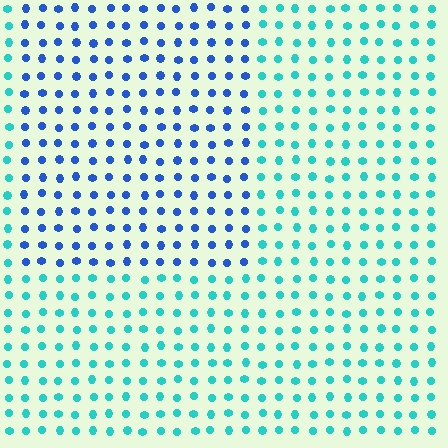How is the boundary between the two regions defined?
The boundary is defined purely by a slight shift in hue (about 47 degrees). Spacing, size, and orientation are identical on both sides.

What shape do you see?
I see a rectangle.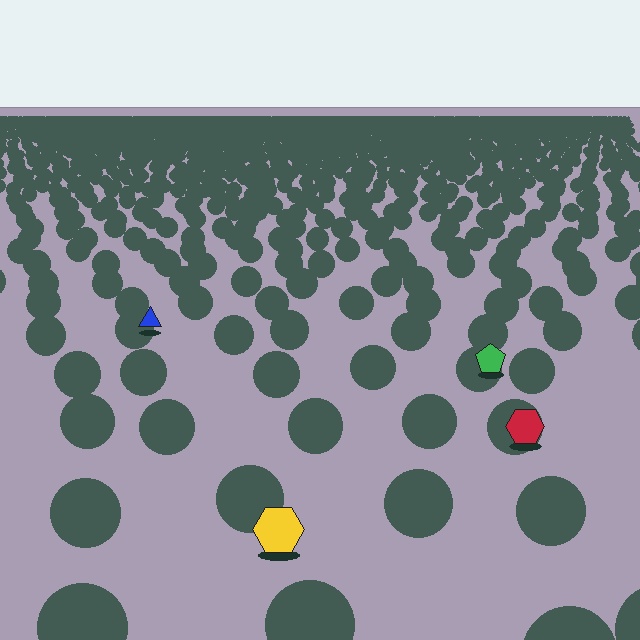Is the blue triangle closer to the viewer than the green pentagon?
No. The green pentagon is closer — you can tell from the texture gradient: the ground texture is coarser near it.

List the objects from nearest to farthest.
From nearest to farthest: the yellow hexagon, the red hexagon, the green pentagon, the blue triangle.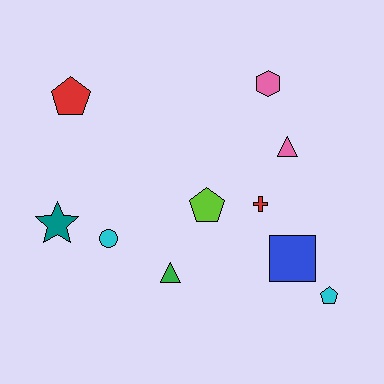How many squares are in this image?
There is 1 square.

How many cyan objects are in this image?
There are 2 cyan objects.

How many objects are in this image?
There are 10 objects.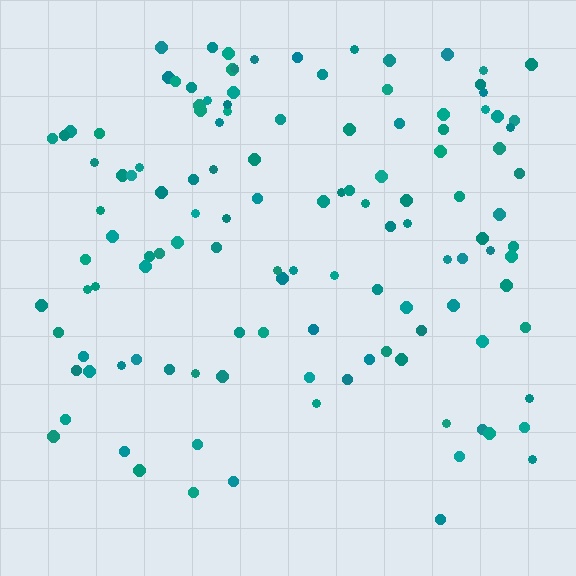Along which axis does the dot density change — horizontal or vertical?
Vertical.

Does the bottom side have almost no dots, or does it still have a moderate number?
Still a moderate number, just noticeably fewer than the top.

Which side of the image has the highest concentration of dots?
The top.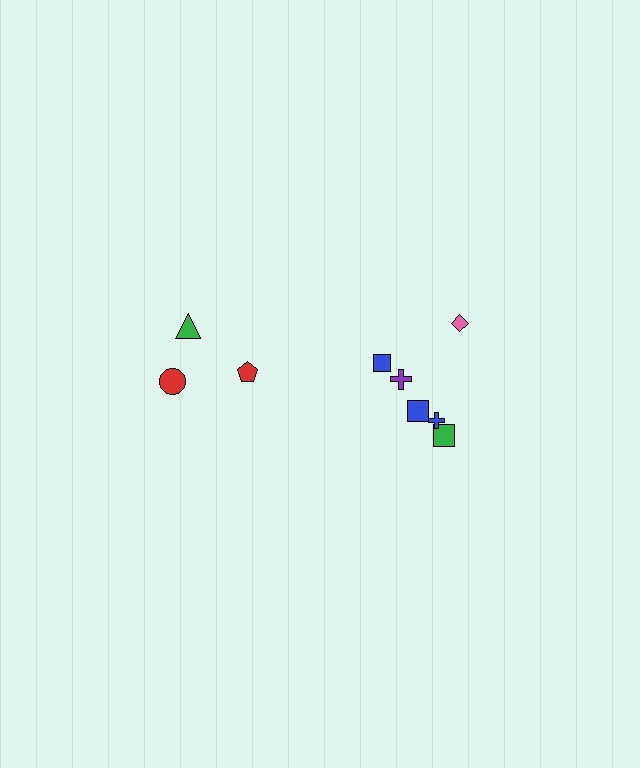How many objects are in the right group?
There are 6 objects.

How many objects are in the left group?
There are 3 objects.